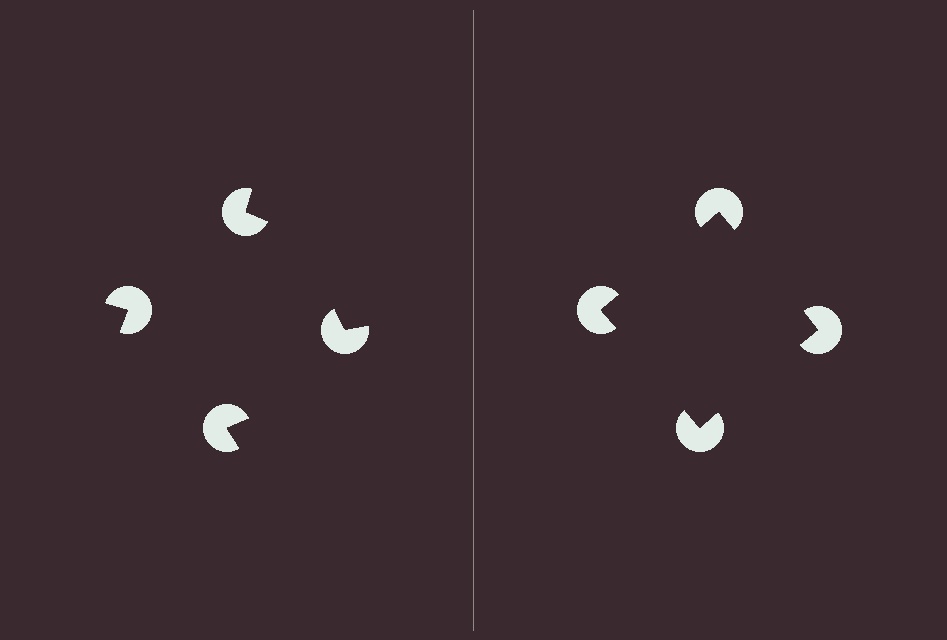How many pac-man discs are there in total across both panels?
8 — 4 on each side.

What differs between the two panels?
The pac-man discs are positioned identically on both sides; only the wedge orientations differ. On the right they align to a square; on the left they are misaligned.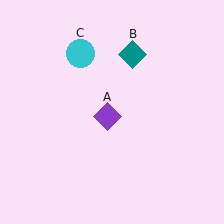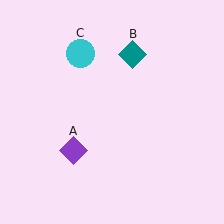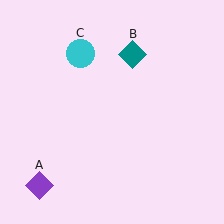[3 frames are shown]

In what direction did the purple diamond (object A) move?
The purple diamond (object A) moved down and to the left.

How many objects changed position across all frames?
1 object changed position: purple diamond (object A).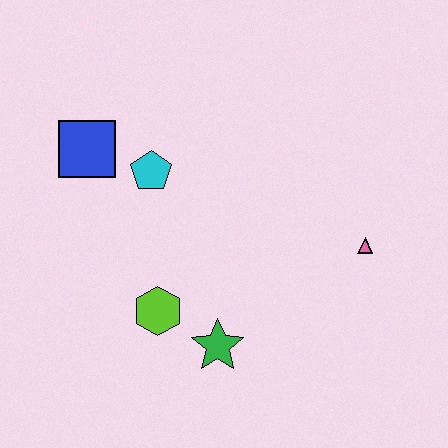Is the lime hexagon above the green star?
Yes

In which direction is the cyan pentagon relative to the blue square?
The cyan pentagon is to the right of the blue square.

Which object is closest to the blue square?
The cyan pentagon is closest to the blue square.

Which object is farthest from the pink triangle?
The blue square is farthest from the pink triangle.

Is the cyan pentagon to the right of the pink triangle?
No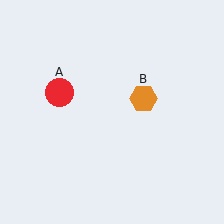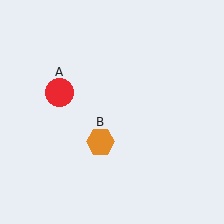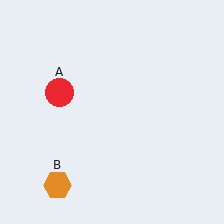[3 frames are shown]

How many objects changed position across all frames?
1 object changed position: orange hexagon (object B).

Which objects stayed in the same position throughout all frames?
Red circle (object A) remained stationary.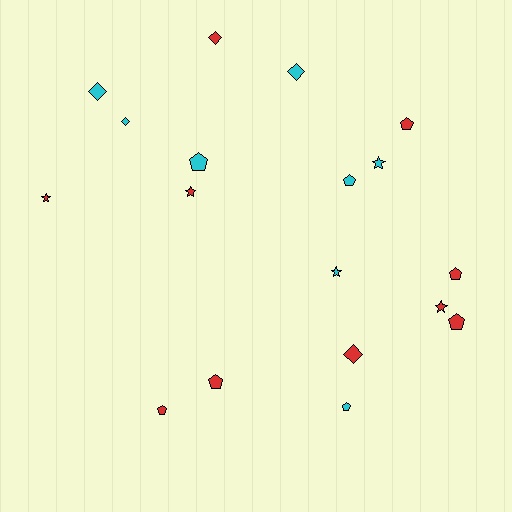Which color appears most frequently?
Red, with 10 objects.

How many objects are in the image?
There are 18 objects.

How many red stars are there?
There are 3 red stars.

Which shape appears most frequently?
Pentagon, with 8 objects.